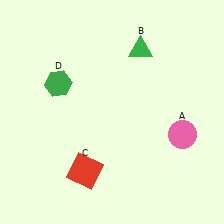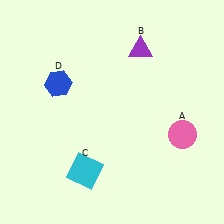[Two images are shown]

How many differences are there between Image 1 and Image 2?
There are 3 differences between the two images.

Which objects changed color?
B changed from green to purple. C changed from red to cyan. D changed from green to blue.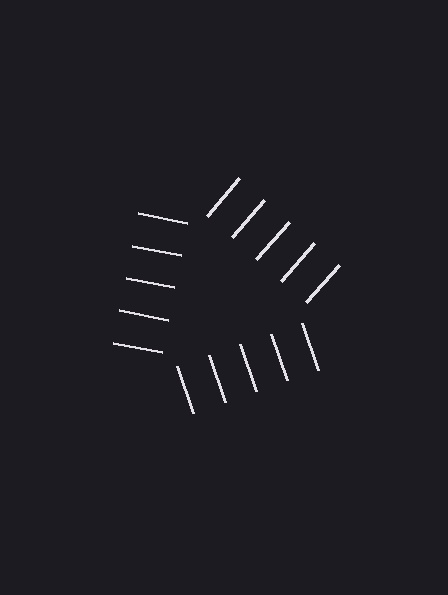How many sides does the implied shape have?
3 sides — the line-ends trace a triangle.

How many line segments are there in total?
15 — 5 along each of the 3 edges.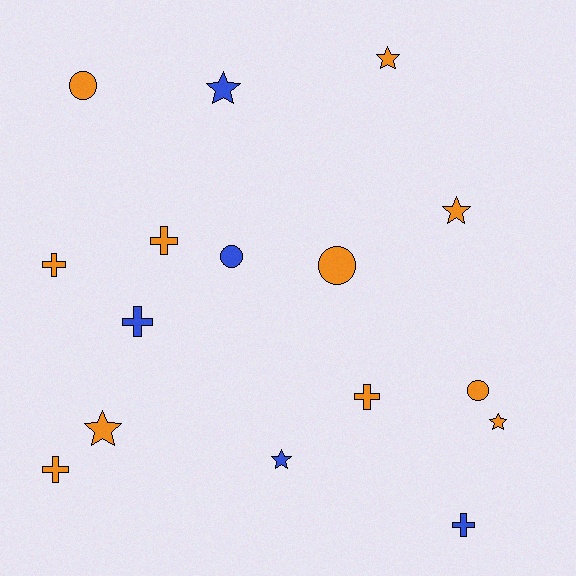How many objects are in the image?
There are 16 objects.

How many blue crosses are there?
There are 2 blue crosses.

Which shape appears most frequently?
Cross, with 6 objects.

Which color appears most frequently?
Orange, with 11 objects.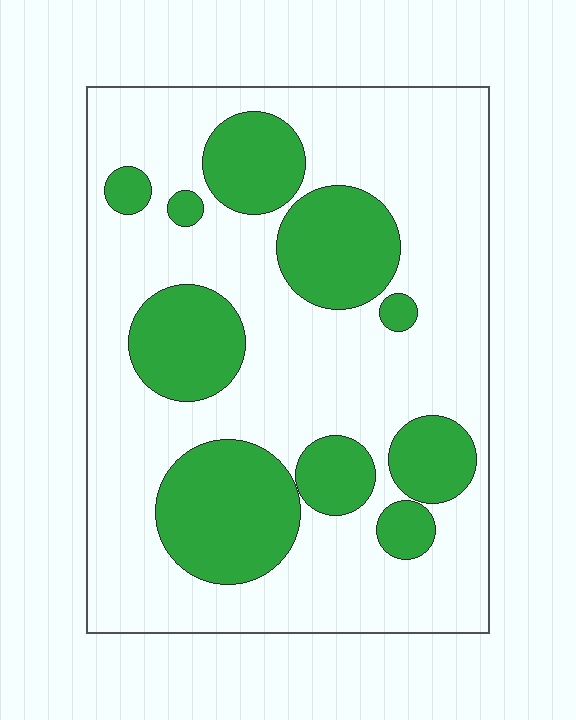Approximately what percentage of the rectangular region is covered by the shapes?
Approximately 30%.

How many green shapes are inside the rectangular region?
10.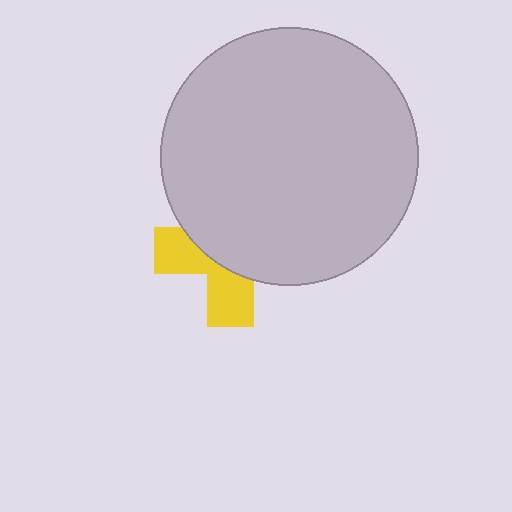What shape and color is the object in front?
The object in front is a light gray circle.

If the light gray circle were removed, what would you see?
You would see the complete yellow cross.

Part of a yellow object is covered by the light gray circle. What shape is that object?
It is a cross.